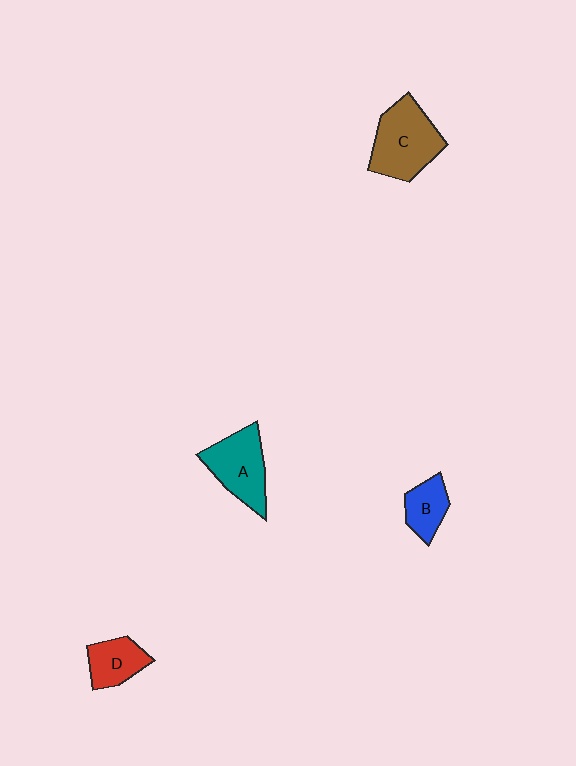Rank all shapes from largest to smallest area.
From largest to smallest: C (brown), A (teal), D (red), B (blue).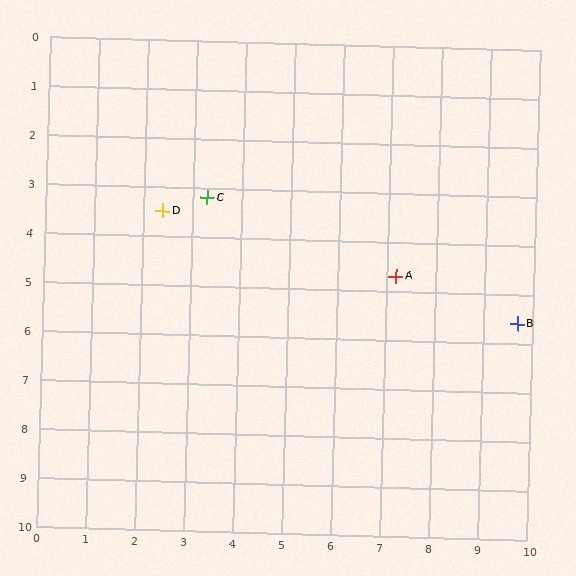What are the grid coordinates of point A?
Point A is at approximately (7.2, 4.7).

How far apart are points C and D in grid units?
Points C and D are about 0.9 grid units apart.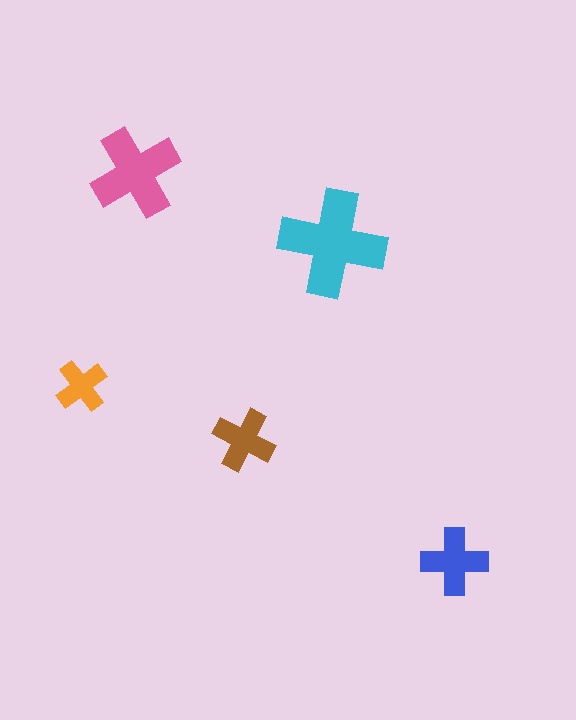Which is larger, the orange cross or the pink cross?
The pink one.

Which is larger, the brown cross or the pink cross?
The pink one.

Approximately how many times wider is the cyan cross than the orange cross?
About 2 times wider.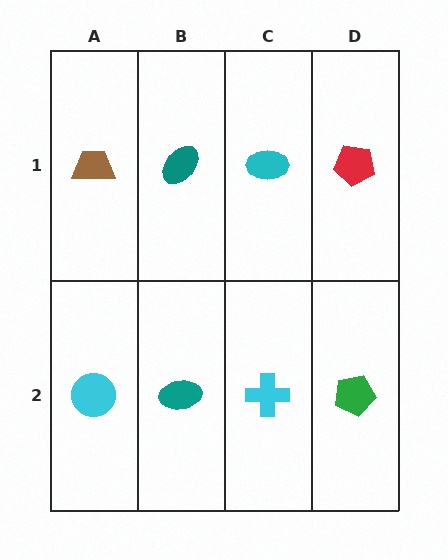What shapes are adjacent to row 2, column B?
A teal ellipse (row 1, column B), a cyan circle (row 2, column A), a cyan cross (row 2, column C).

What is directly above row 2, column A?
A brown trapezoid.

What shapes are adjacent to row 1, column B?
A teal ellipse (row 2, column B), a brown trapezoid (row 1, column A), a cyan ellipse (row 1, column C).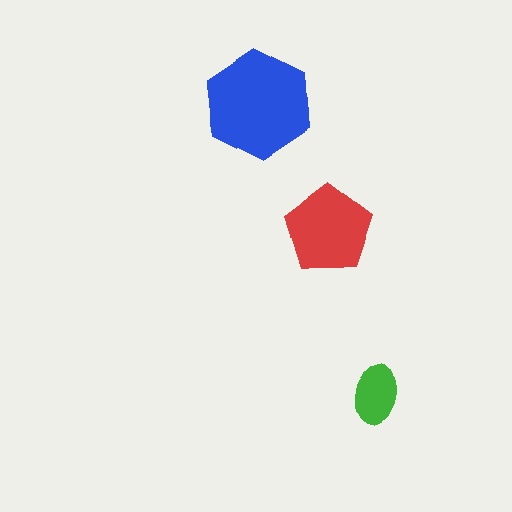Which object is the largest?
The blue hexagon.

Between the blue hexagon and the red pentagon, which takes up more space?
The blue hexagon.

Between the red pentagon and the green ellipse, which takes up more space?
The red pentagon.